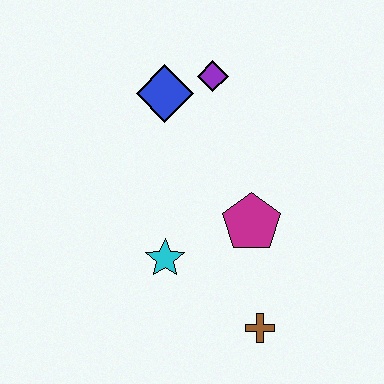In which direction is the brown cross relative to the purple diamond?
The brown cross is below the purple diamond.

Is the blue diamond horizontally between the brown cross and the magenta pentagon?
No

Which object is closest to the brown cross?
The magenta pentagon is closest to the brown cross.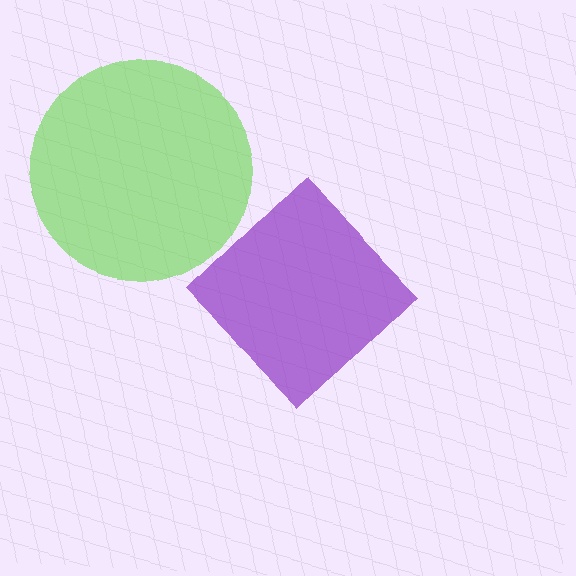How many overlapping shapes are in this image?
There are 2 overlapping shapes in the image.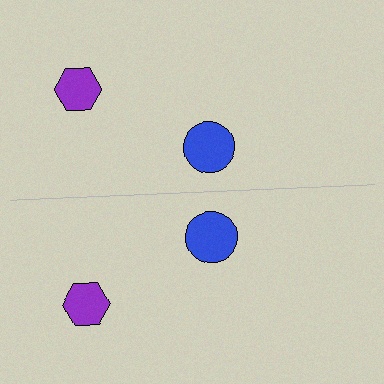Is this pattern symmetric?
Yes, this pattern has bilateral (reflection) symmetry.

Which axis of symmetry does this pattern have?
The pattern has a horizontal axis of symmetry running through the center of the image.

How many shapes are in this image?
There are 4 shapes in this image.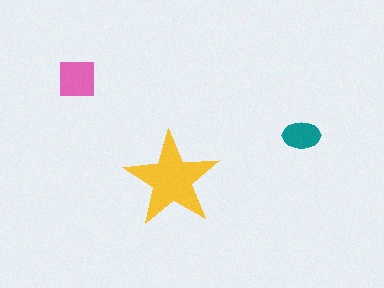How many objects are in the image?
There are 3 objects in the image.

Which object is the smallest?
The teal ellipse.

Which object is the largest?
The yellow star.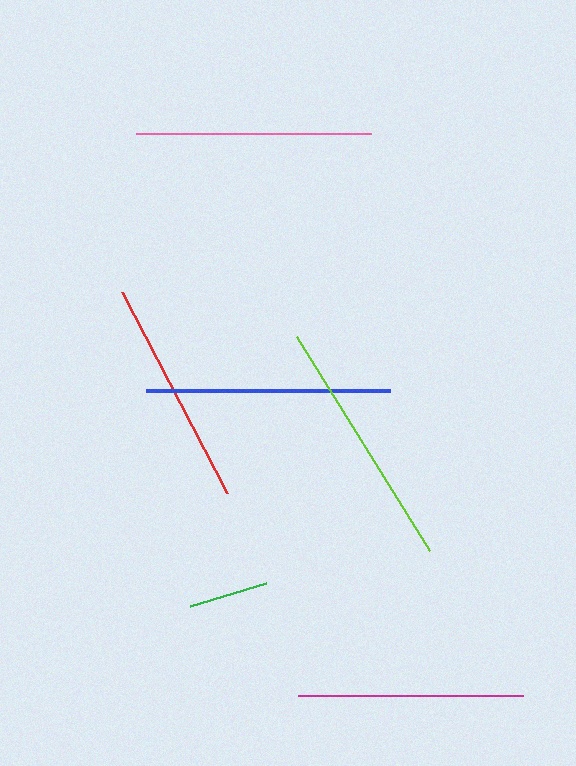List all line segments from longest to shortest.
From longest to shortest: lime, blue, pink, red, magenta, green.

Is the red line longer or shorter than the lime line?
The lime line is longer than the red line.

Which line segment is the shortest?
The green line is the shortest at approximately 79 pixels.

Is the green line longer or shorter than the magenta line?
The magenta line is longer than the green line.